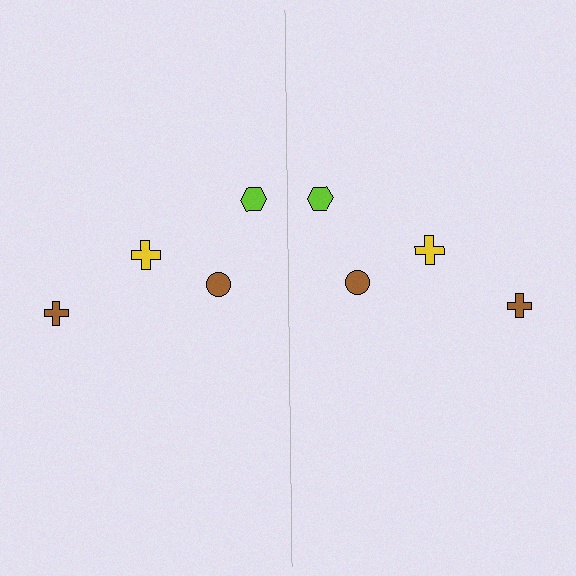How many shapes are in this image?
There are 8 shapes in this image.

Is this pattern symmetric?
Yes, this pattern has bilateral (reflection) symmetry.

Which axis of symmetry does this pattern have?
The pattern has a vertical axis of symmetry running through the center of the image.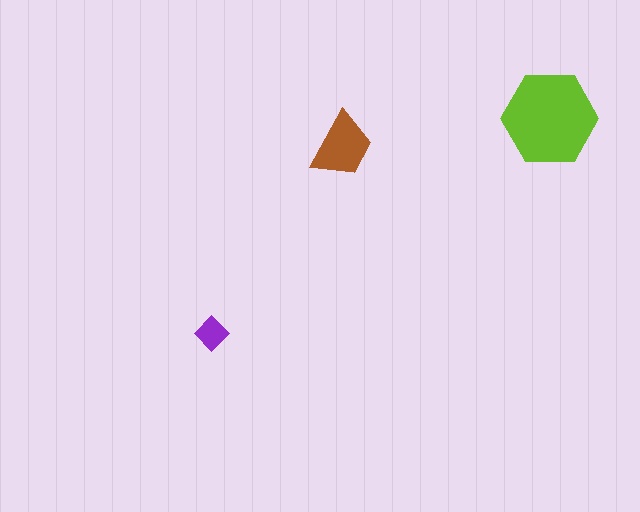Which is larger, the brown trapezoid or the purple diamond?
The brown trapezoid.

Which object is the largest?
The lime hexagon.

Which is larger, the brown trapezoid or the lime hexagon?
The lime hexagon.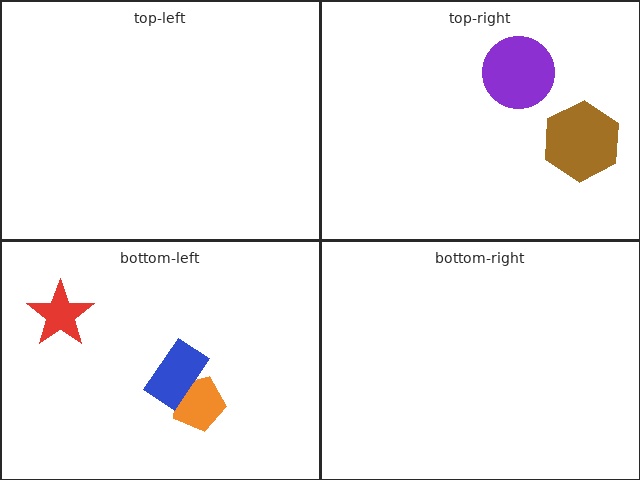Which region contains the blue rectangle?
The bottom-left region.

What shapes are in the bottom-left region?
The red star, the orange pentagon, the blue rectangle.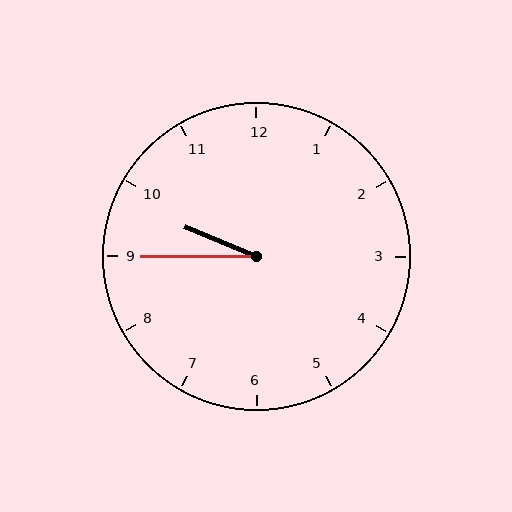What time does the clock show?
9:45.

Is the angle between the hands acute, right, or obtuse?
It is acute.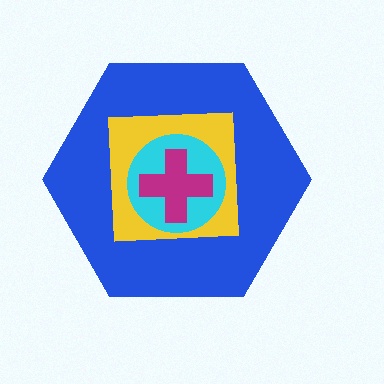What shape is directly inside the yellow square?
The cyan circle.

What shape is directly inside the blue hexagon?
The yellow square.